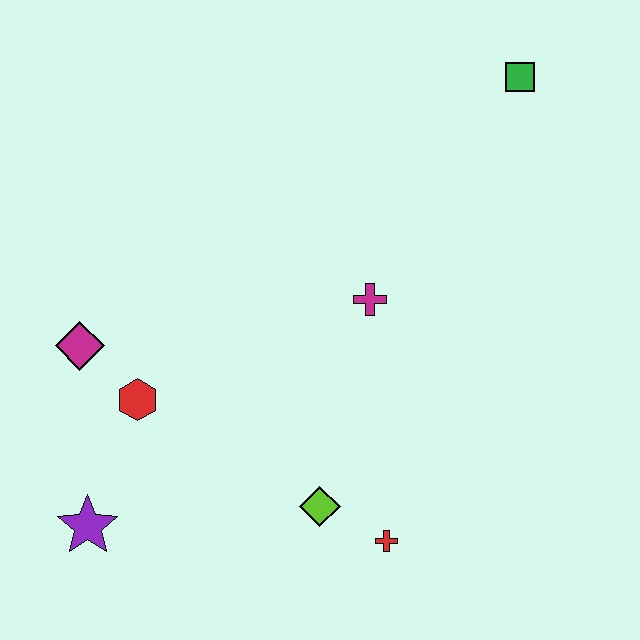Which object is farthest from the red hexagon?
The green square is farthest from the red hexagon.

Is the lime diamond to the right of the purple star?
Yes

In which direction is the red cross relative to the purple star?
The red cross is to the right of the purple star.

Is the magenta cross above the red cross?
Yes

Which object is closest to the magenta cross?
The lime diamond is closest to the magenta cross.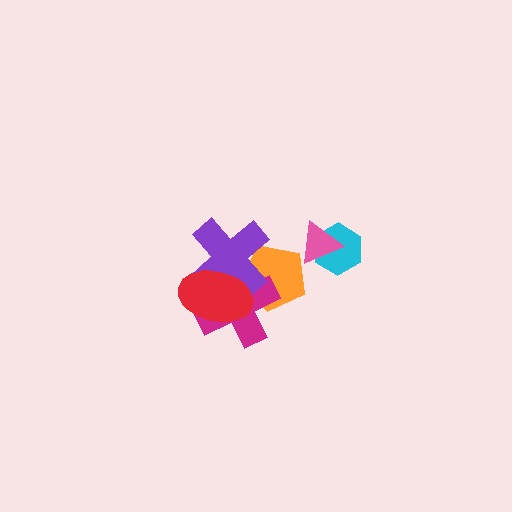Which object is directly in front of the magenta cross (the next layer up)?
The purple cross is directly in front of the magenta cross.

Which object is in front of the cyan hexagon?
The pink triangle is in front of the cyan hexagon.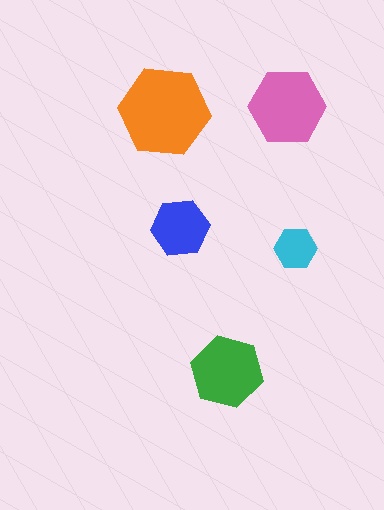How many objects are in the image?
There are 5 objects in the image.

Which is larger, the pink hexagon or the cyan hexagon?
The pink one.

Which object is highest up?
The pink hexagon is topmost.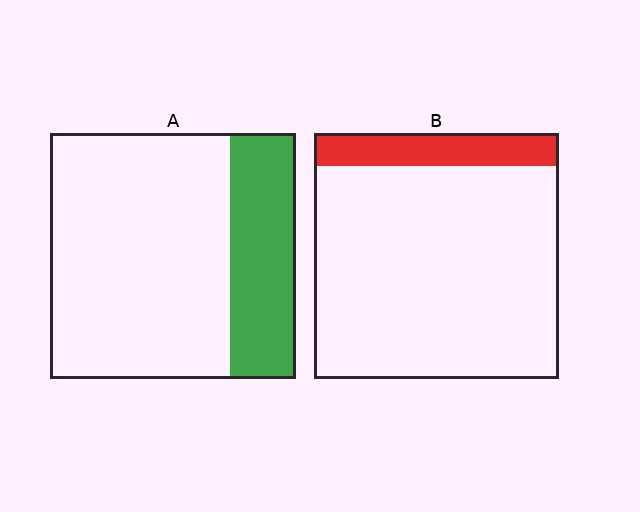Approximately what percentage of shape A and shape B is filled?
A is approximately 25% and B is approximately 15%.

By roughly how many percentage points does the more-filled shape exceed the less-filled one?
By roughly 15 percentage points (A over B).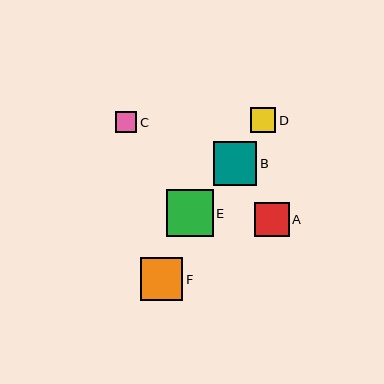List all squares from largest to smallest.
From largest to smallest: E, B, F, A, D, C.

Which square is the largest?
Square E is the largest with a size of approximately 47 pixels.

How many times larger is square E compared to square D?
Square E is approximately 1.9 times the size of square D.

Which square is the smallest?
Square C is the smallest with a size of approximately 21 pixels.